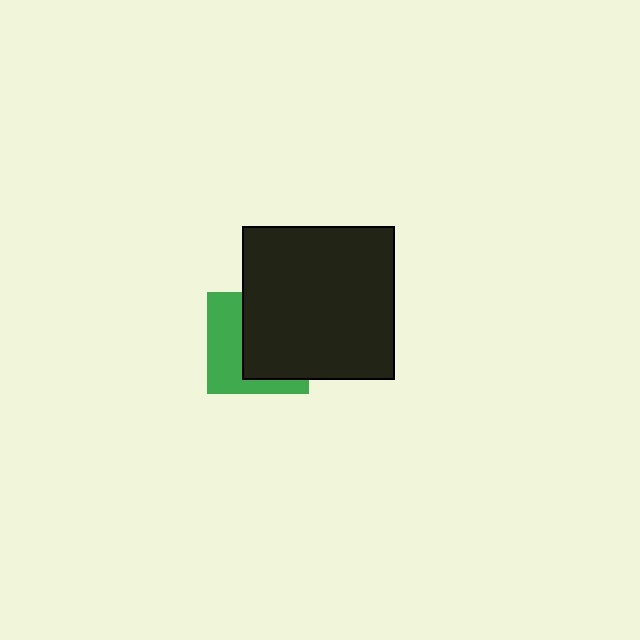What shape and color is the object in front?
The object in front is a black square.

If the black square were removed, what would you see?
You would see the complete green square.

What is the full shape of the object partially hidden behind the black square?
The partially hidden object is a green square.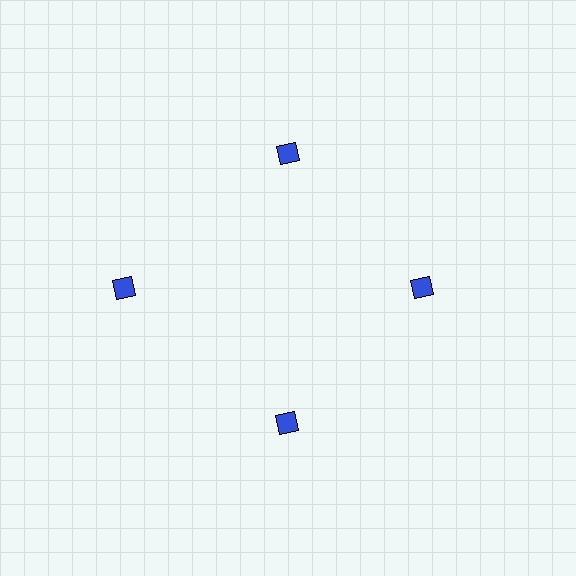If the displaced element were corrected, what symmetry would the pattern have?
It would have 4-fold rotational symmetry — the pattern would map onto itself every 90 degrees.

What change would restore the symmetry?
The symmetry would be restored by moving it inward, back onto the ring so that all 4 squares sit at equal angles and equal distance from the center.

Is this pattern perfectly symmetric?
No. The 4 blue squares are arranged in a ring, but one element near the 9 o'clock position is pushed outward from the center, breaking the 4-fold rotational symmetry.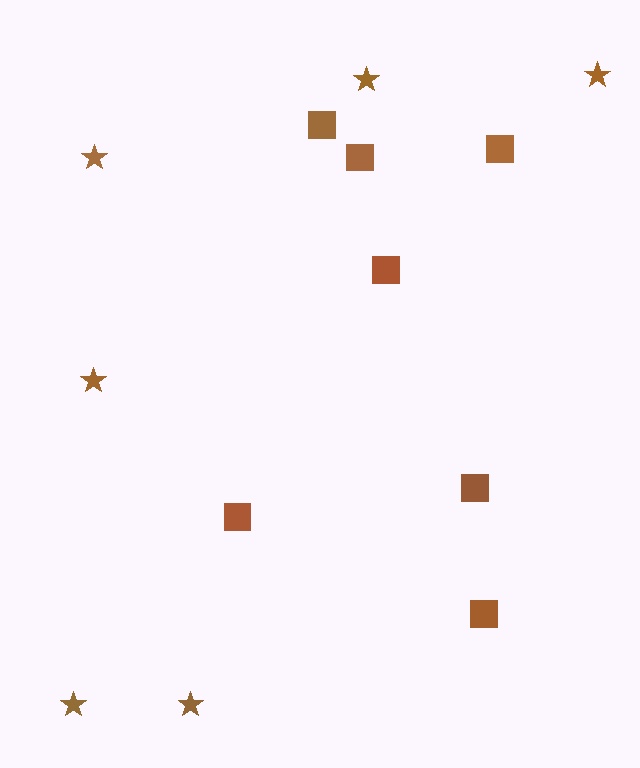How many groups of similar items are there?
There are 2 groups: one group of stars (6) and one group of squares (7).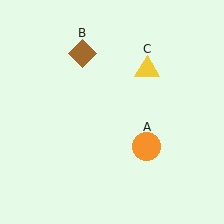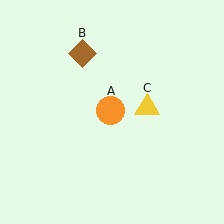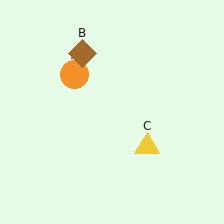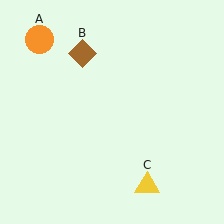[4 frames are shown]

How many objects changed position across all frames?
2 objects changed position: orange circle (object A), yellow triangle (object C).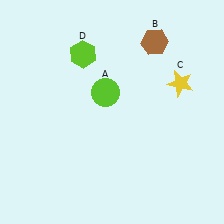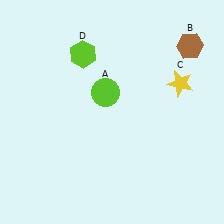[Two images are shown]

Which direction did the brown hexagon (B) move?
The brown hexagon (B) moved right.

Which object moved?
The brown hexagon (B) moved right.